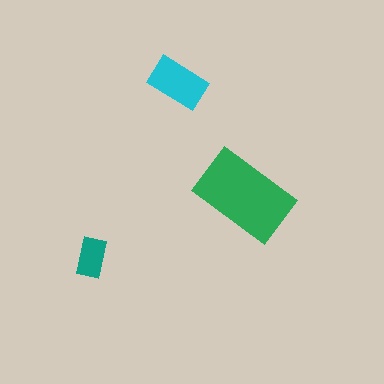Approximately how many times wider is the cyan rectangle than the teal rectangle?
About 1.5 times wider.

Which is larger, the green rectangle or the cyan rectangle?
The green one.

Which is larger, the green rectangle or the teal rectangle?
The green one.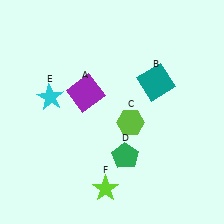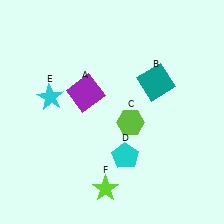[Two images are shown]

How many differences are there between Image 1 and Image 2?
There is 1 difference between the two images.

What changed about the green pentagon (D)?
In Image 1, D is green. In Image 2, it changed to cyan.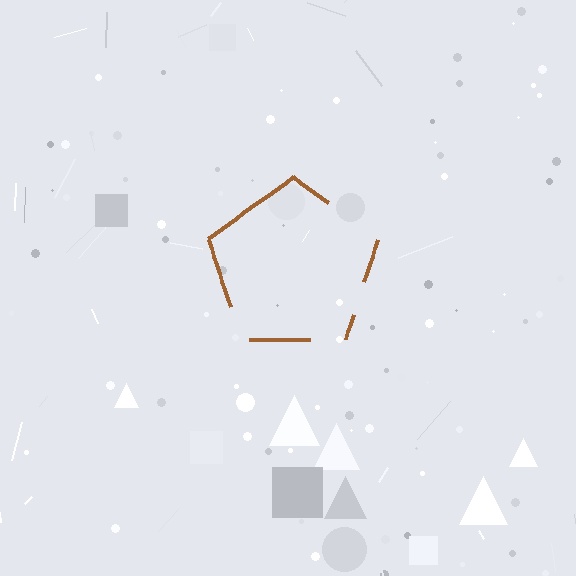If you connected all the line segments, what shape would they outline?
They would outline a pentagon.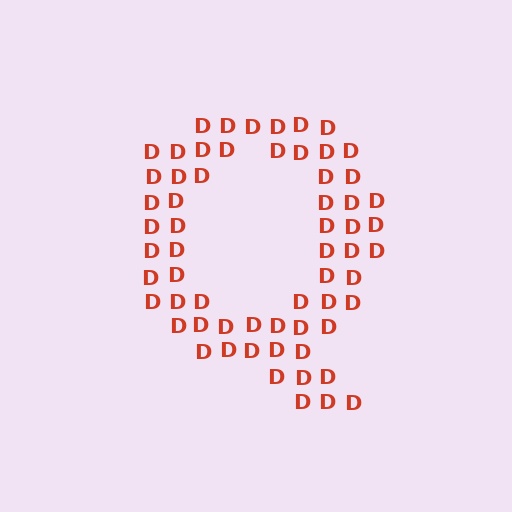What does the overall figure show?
The overall figure shows the letter Q.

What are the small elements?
The small elements are letter D's.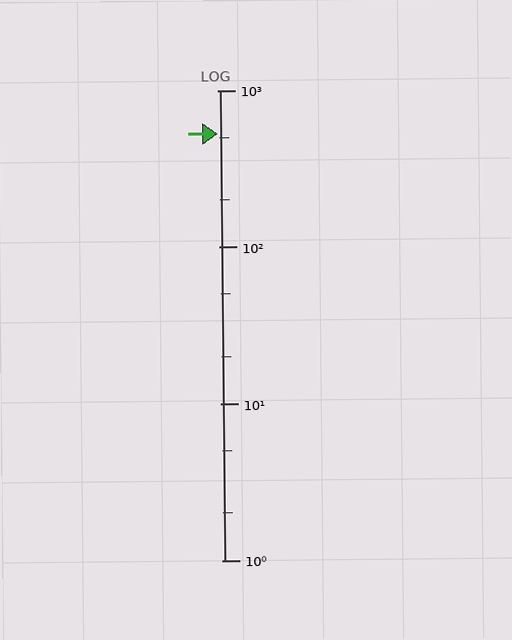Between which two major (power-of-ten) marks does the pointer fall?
The pointer is between 100 and 1000.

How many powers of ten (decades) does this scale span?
The scale spans 3 decades, from 1 to 1000.